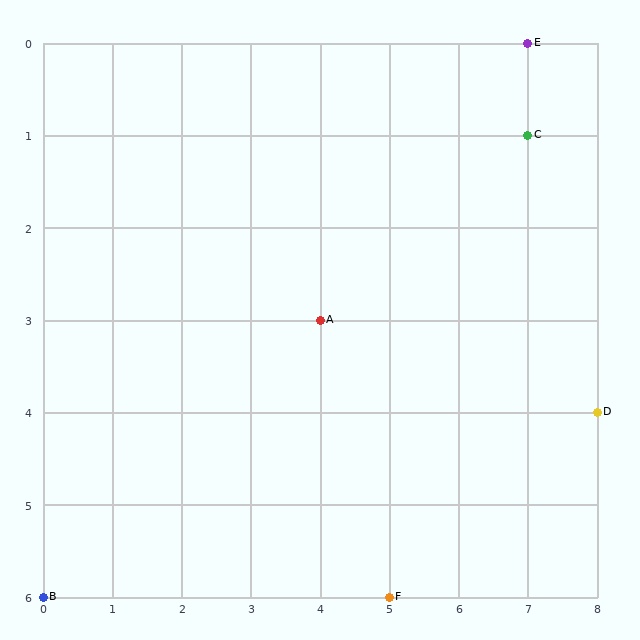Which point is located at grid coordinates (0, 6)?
Point B is at (0, 6).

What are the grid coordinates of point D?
Point D is at grid coordinates (8, 4).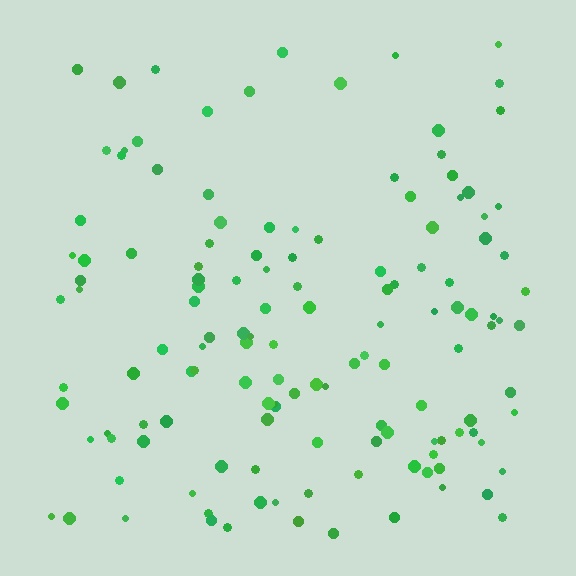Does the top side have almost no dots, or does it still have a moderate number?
Still a moderate number, just noticeably fewer than the bottom.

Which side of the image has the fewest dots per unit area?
The top.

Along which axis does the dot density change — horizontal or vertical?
Vertical.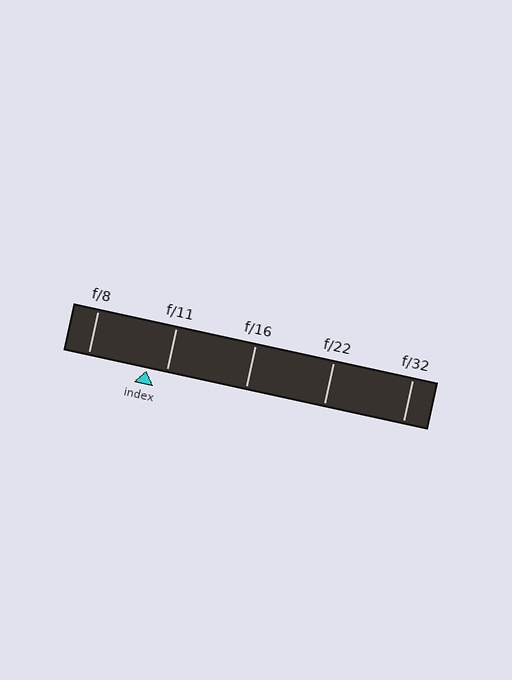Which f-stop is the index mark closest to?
The index mark is closest to f/11.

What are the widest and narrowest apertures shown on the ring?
The widest aperture shown is f/8 and the narrowest is f/32.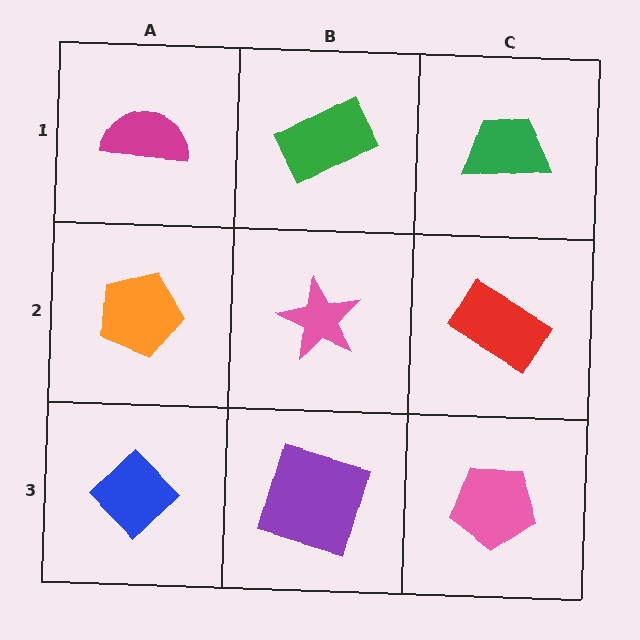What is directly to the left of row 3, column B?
A blue diamond.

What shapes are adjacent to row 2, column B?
A green rectangle (row 1, column B), a purple square (row 3, column B), an orange pentagon (row 2, column A), a red rectangle (row 2, column C).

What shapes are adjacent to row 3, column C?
A red rectangle (row 2, column C), a purple square (row 3, column B).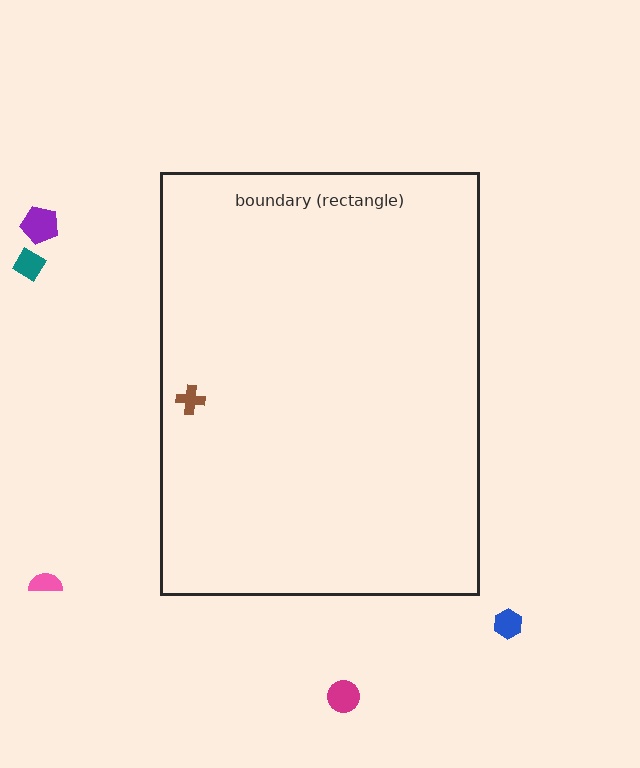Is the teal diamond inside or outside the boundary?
Outside.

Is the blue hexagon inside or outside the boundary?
Outside.